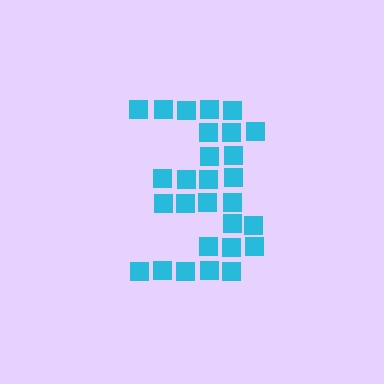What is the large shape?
The large shape is the digit 3.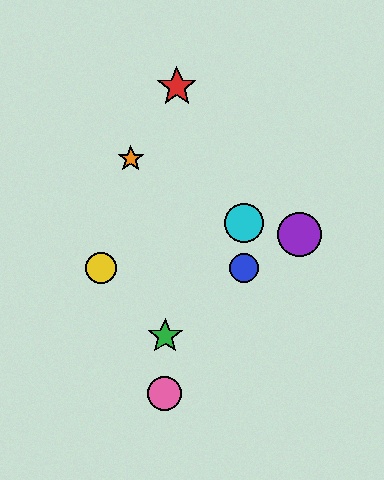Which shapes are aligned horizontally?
The blue circle, the yellow circle are aligned horizontally.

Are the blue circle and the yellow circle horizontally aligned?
Yes, both are at y≈268.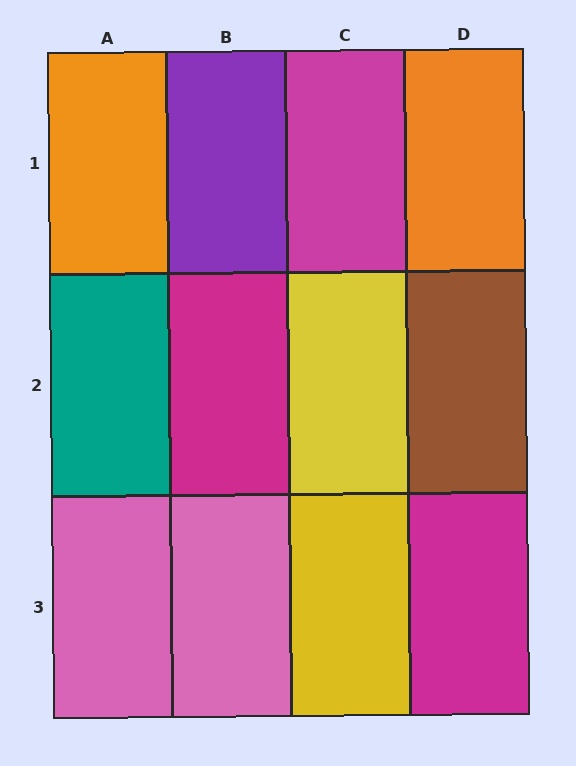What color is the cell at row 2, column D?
Brown.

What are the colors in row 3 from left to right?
Pink, pink, yellow, magenta.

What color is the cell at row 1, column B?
Purple.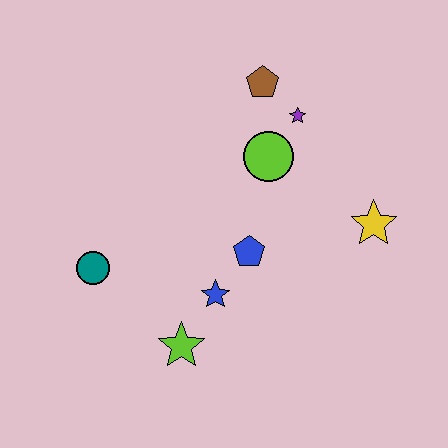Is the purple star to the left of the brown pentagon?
No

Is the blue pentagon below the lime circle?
Yes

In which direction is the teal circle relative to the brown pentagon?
The teal circle is below the brown pentagon.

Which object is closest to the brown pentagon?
The purple star is closest to the brown pentagon.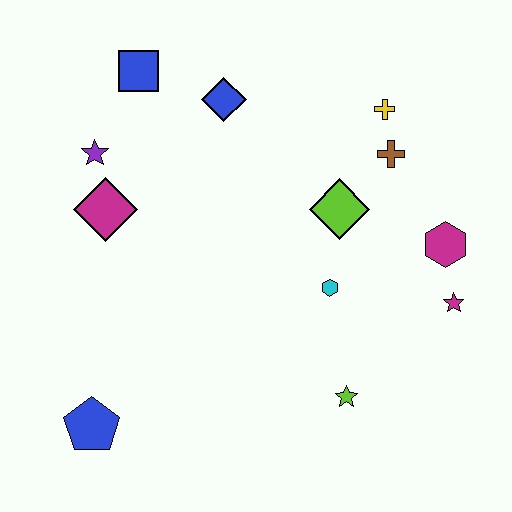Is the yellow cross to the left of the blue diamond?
No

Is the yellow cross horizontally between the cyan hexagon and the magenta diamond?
No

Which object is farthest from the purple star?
The magenta star is farthest from the purple star.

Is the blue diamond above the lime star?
Yes